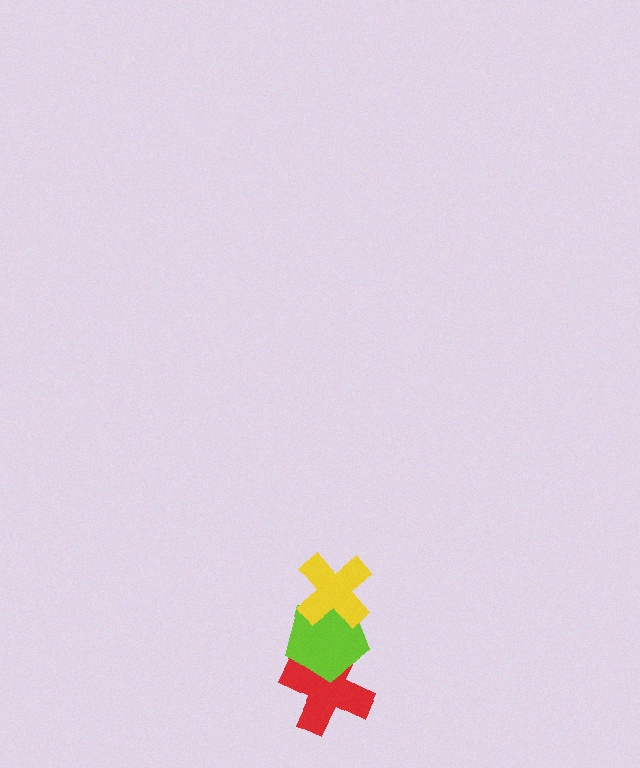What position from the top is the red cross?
The red cross is 3rd from the top.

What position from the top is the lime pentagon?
The lime pentagon is 2nd from the top.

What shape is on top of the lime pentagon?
The yellow cross is on top of the lime pentagon.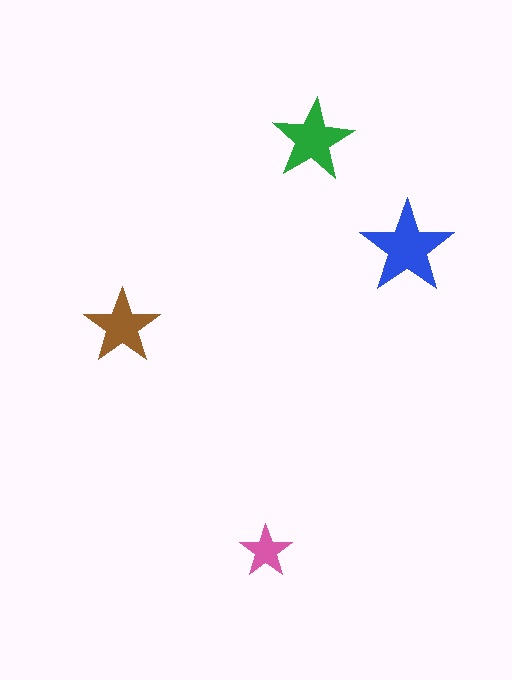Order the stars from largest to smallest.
the blue one, the green one, the brown one, the pink one.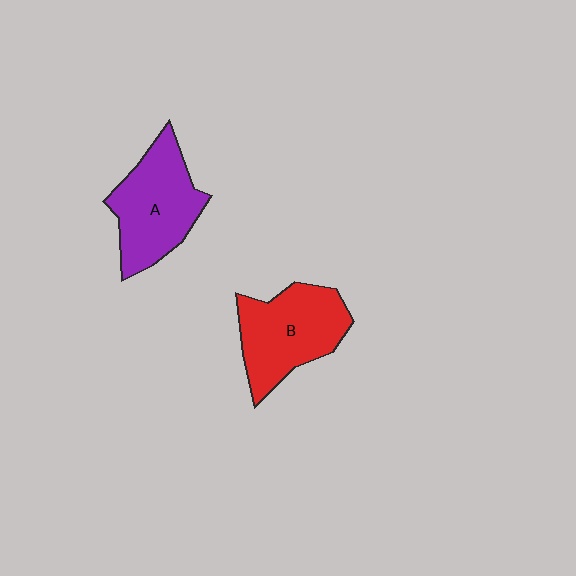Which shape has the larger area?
Shape B (red).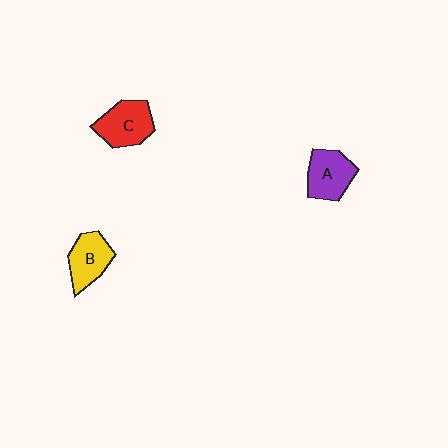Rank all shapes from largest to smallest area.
From largest to smallest: C (red), A (purple), B (yellow).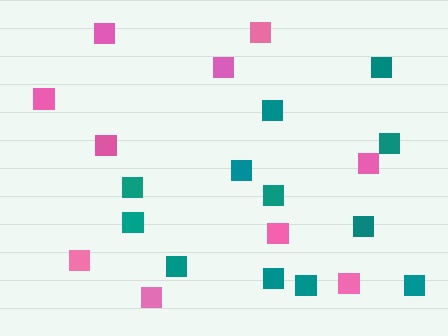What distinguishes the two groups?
There are 2 groups: one group of teal squares (12) and one group of pink squares (10).